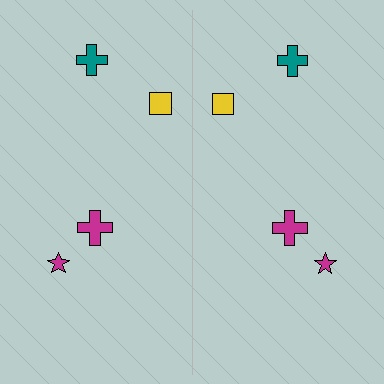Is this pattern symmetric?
Yes, this pattern has bilateral (reflection) symmetry.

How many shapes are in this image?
There are 8 shapes in this image.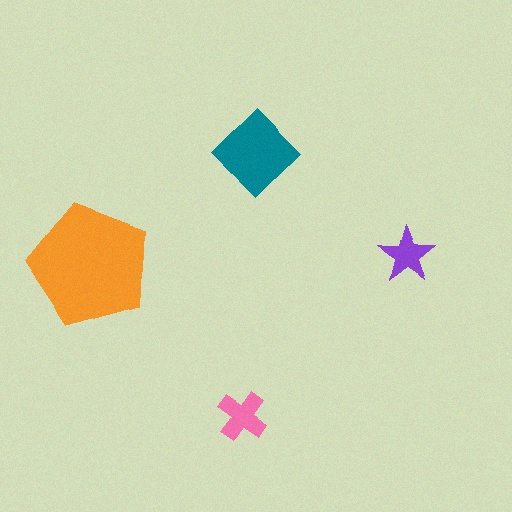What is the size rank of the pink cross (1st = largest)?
3rd.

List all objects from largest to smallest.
The orange pentagon, the teal diamond, the pink cross, the purple star.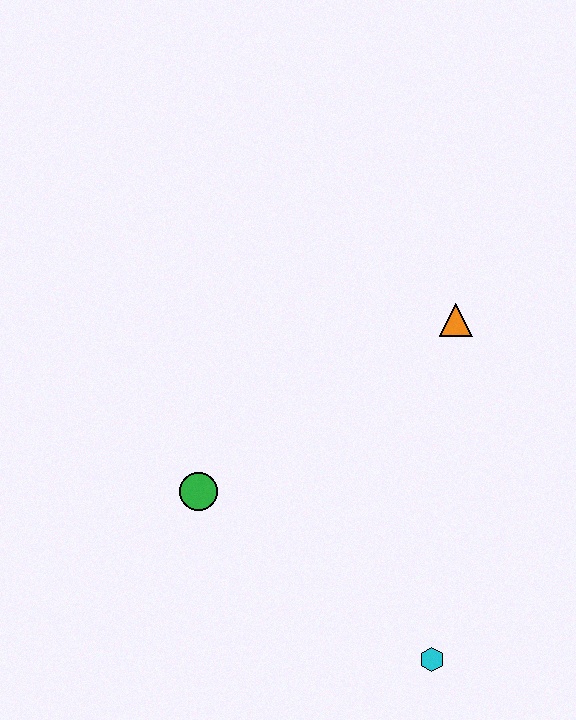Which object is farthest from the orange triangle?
The cyan hexagon is farthest from the orange triangle.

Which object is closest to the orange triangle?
The green circle is closest to the orange triangle.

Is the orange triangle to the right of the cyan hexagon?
Yes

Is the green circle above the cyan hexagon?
Yes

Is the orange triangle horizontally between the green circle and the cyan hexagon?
No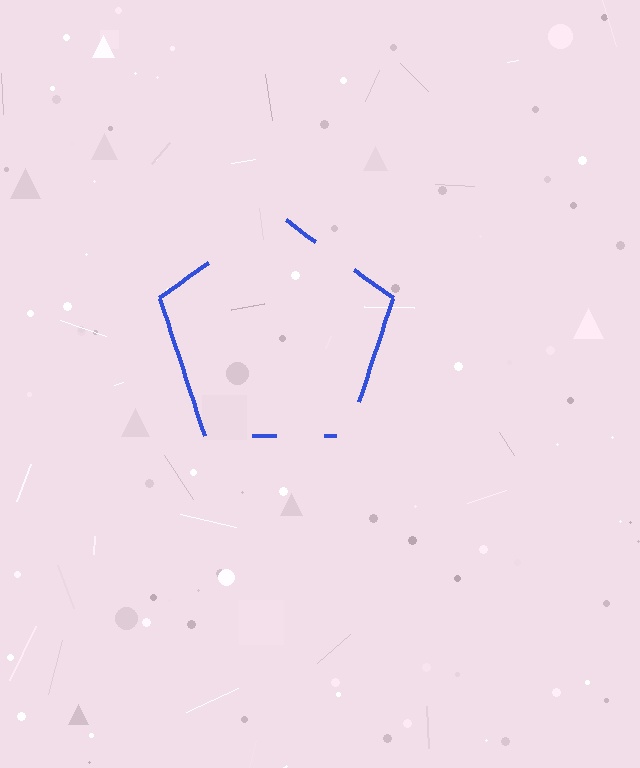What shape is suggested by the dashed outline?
The dashed outline suggests a pentagon.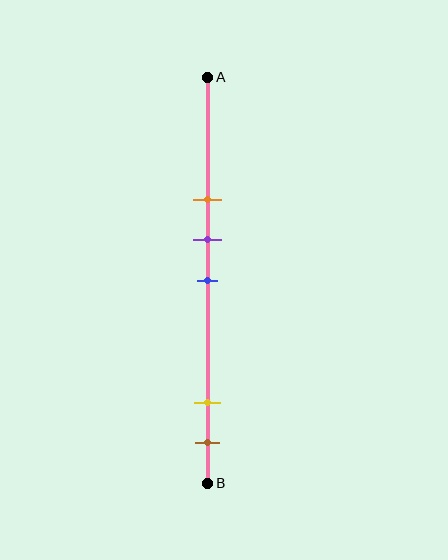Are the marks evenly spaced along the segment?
No, the marks are not evenly spaced.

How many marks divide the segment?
There are 5 marks dividing the segment.